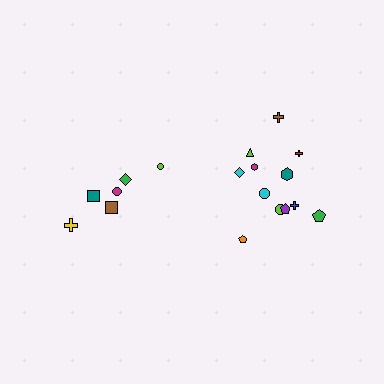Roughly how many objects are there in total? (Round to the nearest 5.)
Roughly 20 objects in total.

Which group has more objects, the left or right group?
The right group.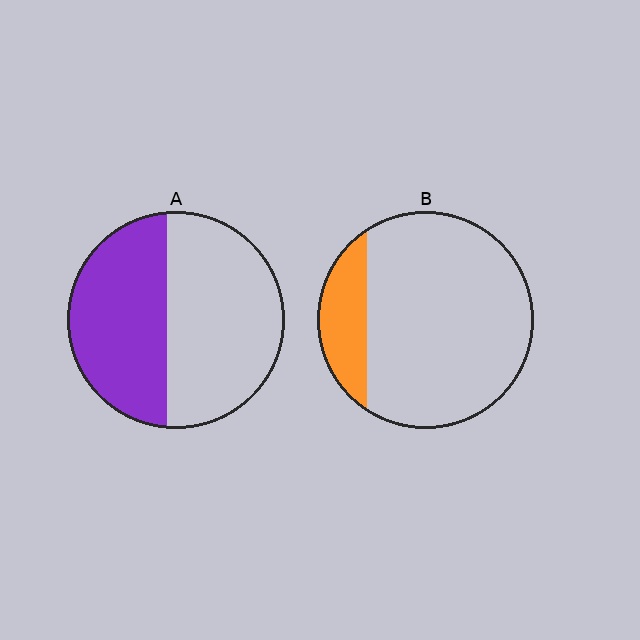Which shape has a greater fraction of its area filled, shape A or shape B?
Shape A.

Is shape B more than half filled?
No.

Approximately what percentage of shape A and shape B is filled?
A is approximately 45% and B is approximately 15%.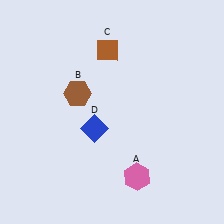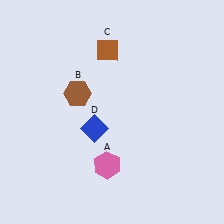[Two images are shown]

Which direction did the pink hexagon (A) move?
The pink hexagon (A) moved left.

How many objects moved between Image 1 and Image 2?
1 object moved between the two images.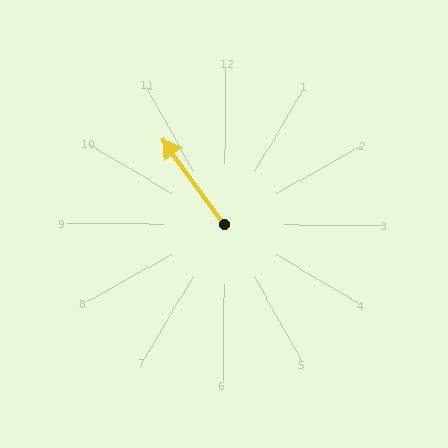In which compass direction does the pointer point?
Northwest.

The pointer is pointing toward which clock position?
Roughly 11 o'clock.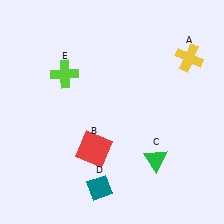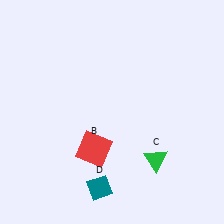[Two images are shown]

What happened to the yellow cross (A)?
The yellow cross (A) was removed in Image 2. It was in the top-right area of Image 1.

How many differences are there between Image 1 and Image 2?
There are 2 differences between the two images.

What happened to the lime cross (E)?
The lime cross (E) was removed in Image 2. It was in the top-left area of Image 1.